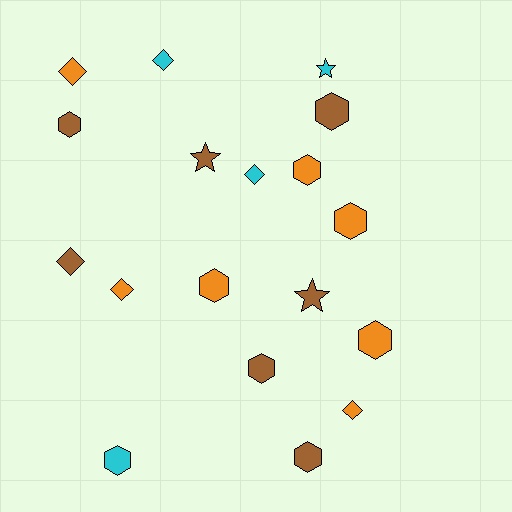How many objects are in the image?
There are 18 objects.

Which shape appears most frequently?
Hexagon, with 9 objects.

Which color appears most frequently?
Brown, with 7 objects.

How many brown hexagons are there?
There are 4 brown hexagons.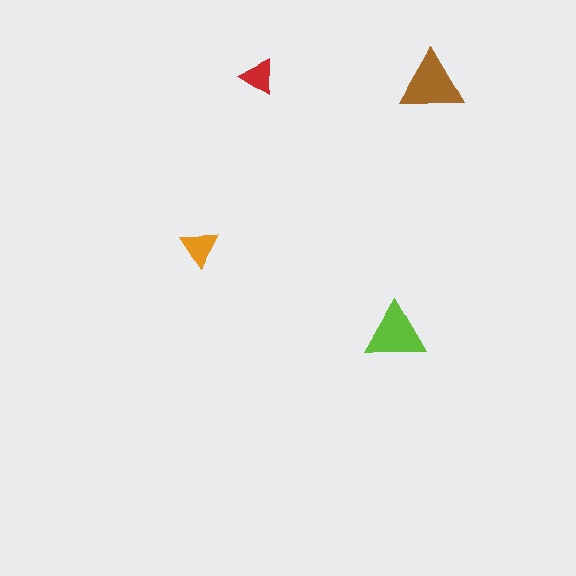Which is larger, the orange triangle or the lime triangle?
The lime one.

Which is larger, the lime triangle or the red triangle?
The lime one.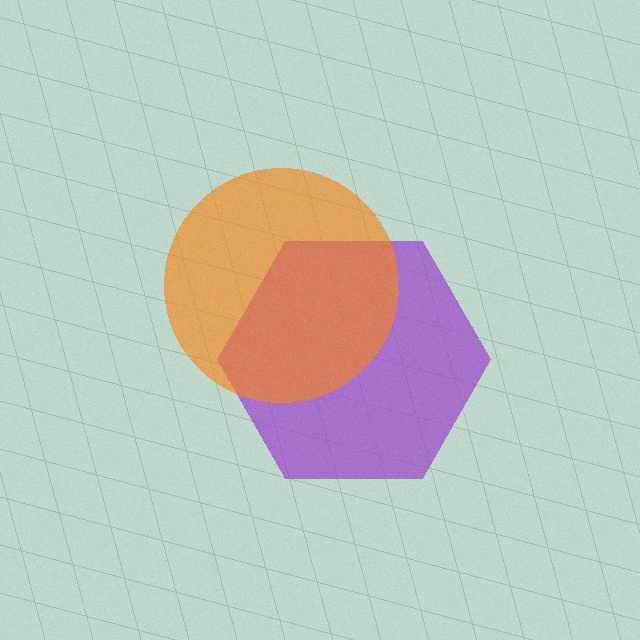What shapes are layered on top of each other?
The layered shapes are: a purple hexagon, an orange circle.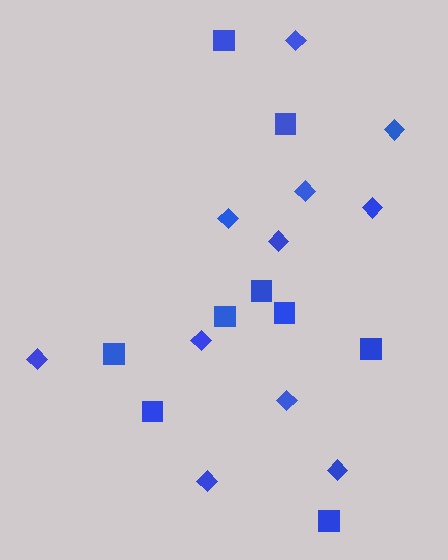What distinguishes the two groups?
There are 2 groups: one group of squares (9) and one group of diamonds (11).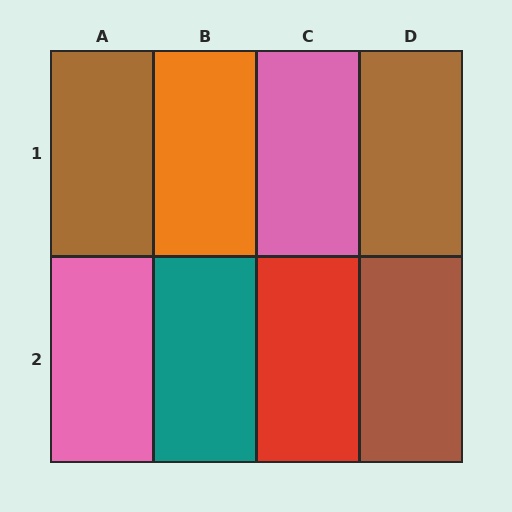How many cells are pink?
2 cells are pink.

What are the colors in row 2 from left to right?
Pink, teal, red, brown.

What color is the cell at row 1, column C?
Pink.